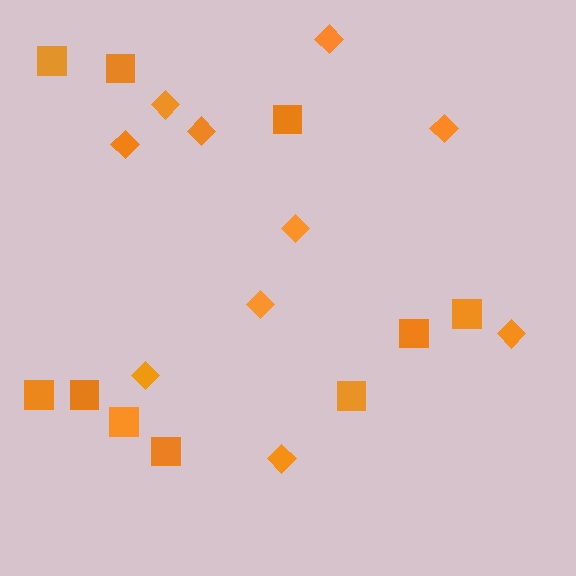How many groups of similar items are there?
There are 2 groups: one group of diamonds (10) and one group of squares (10).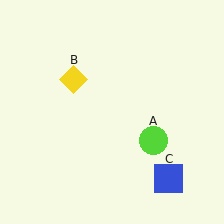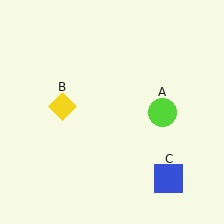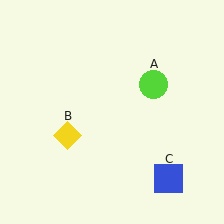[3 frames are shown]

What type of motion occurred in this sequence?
The lime circle (object A), yellow diamond (object B) rotated counterclockwise around the center of the scene.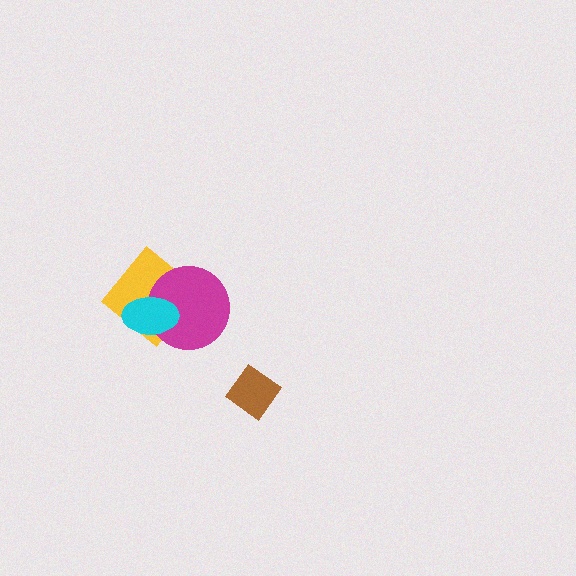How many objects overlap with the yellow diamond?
2 objects overlap with the yellow diamond.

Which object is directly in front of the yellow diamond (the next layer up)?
The magenta circle is directly in front of the yellow diamond.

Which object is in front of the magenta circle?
The cyan ellipse is in front of the magenta circle.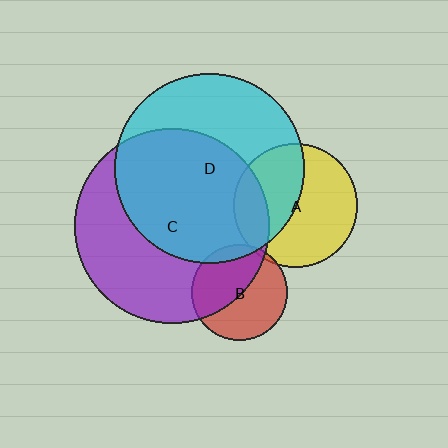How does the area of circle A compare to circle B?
Approximately 1.7 times.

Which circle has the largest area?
Circle C (purple).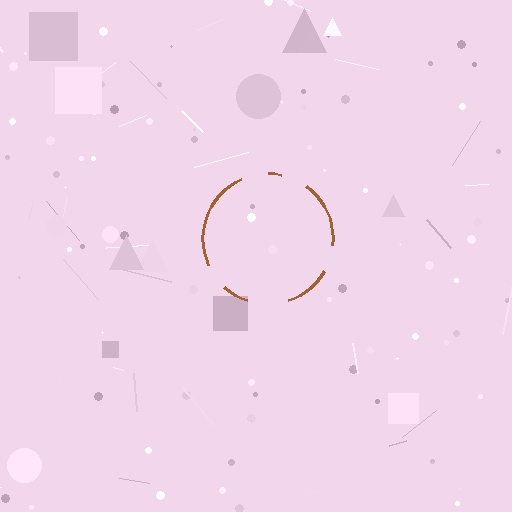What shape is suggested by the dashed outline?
The dashed outline suggests a circle.